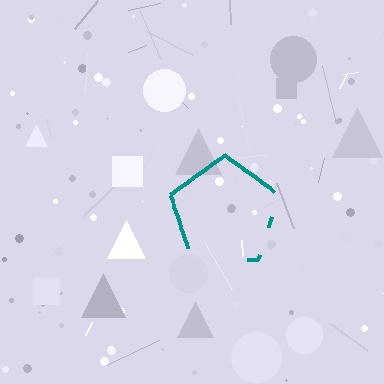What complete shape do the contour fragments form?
The contour fragments form a pentagon.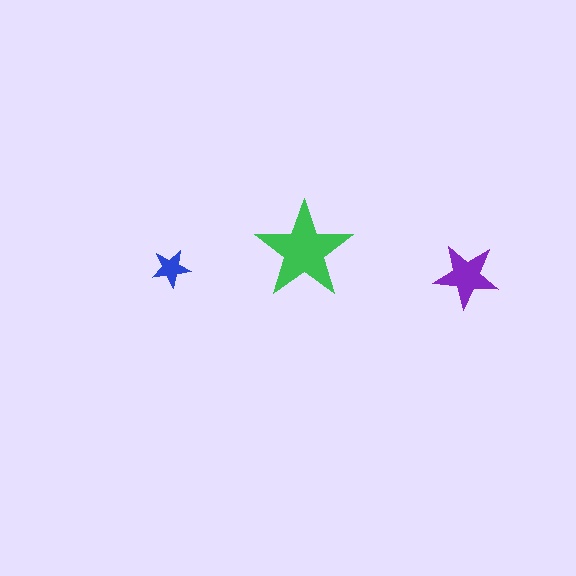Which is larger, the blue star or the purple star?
The purple one.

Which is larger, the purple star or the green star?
The green one.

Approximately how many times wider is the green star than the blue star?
About 2.5 times wider.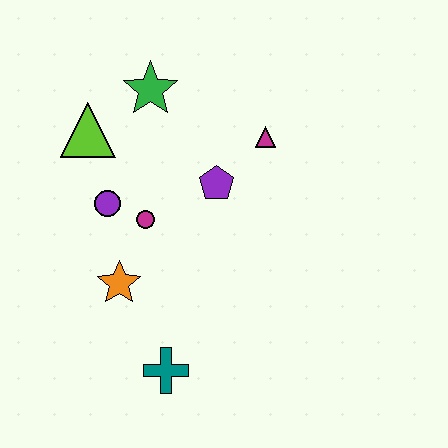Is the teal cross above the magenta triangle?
No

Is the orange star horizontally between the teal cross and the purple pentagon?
No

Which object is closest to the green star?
The lime triangle is closest to the green star.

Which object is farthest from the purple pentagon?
The teal cross is farthest from the purple pentagon.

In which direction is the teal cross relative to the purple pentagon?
The teal cross is below the purple pentagon.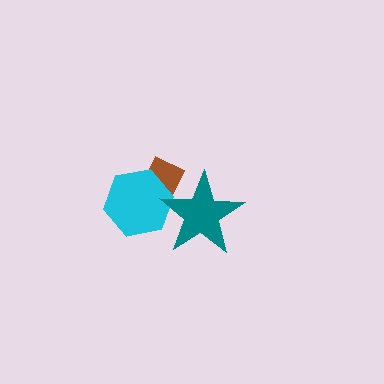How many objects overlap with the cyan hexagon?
2 objects overlap with the cyan hexagon.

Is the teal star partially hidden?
No, no other shape covers it.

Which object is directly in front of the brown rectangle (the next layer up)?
The cyan hexagon is directly in front of the brown rectangle.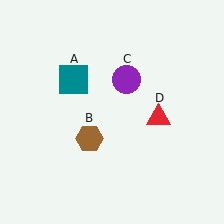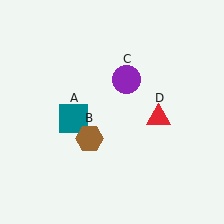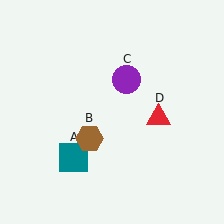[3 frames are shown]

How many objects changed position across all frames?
1 object changed position: teal square (object A).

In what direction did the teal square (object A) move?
The teal square (object A) moved down.